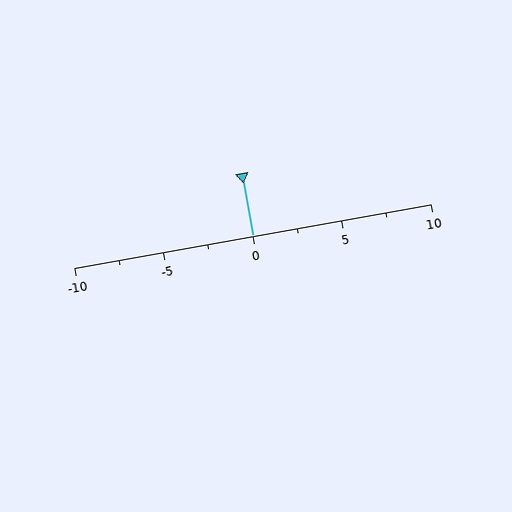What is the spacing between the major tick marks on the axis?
The major ticks are spaced 5 apart.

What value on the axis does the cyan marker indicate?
The marker indicates approximately 0.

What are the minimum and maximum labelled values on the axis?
The axis runs from -10 to 10.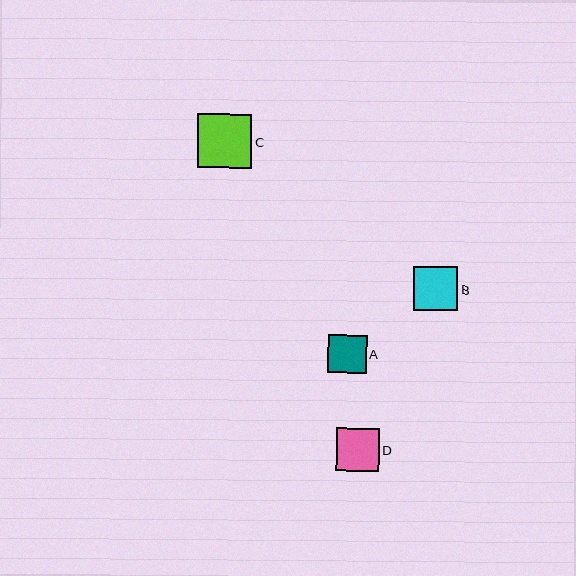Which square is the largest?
Square C is the largest with a size of approximately 54 pixels.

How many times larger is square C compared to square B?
Square C is approximately 1.2 times the size of square B.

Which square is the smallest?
Square A is the smallest with a size of approximately 38 pixels.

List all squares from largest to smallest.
From largest to smallest: C, B, D, A.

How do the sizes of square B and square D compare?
Square B and square D are approximately the same size.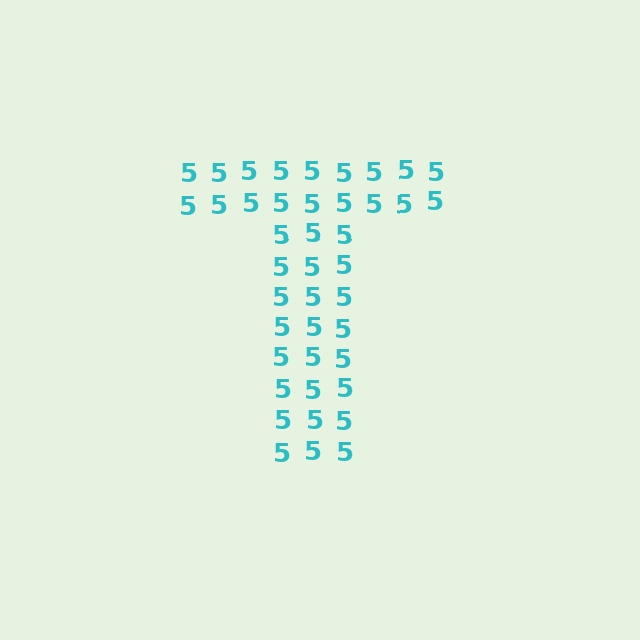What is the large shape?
The large shape is the letter T.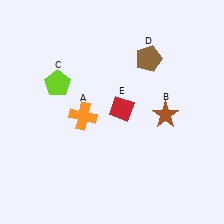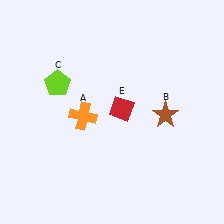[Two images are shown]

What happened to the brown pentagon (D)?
The brown pentagon (D) was removed in Image 2. It was in the top-right area of Image 1.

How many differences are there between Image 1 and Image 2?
There is 1 difference between the two images.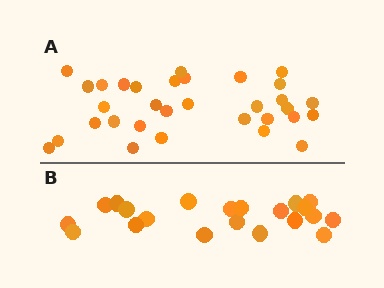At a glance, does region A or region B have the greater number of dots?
Region A (the top region) has more dots.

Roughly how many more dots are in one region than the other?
Region A has roughly 12 or so more dots than region B.